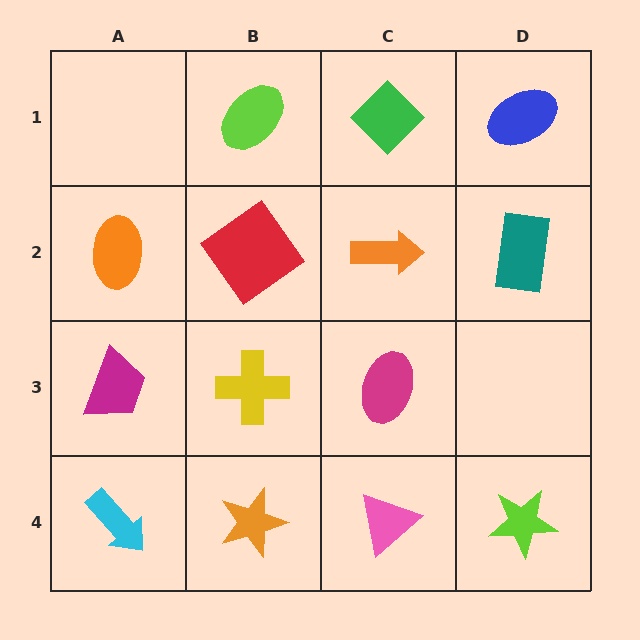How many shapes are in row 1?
3 shapes.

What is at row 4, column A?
A cyan arrow.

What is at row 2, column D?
A teal rectangle.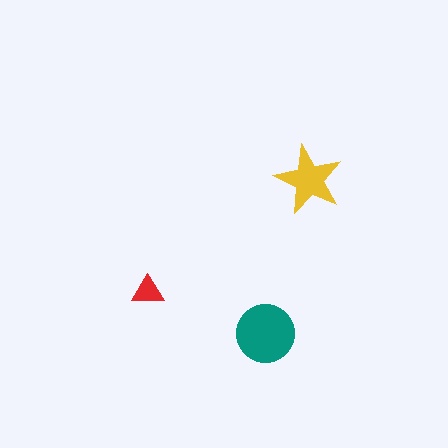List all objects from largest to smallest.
The teal circle, the yellow star, the red triangle.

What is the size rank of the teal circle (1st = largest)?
1st.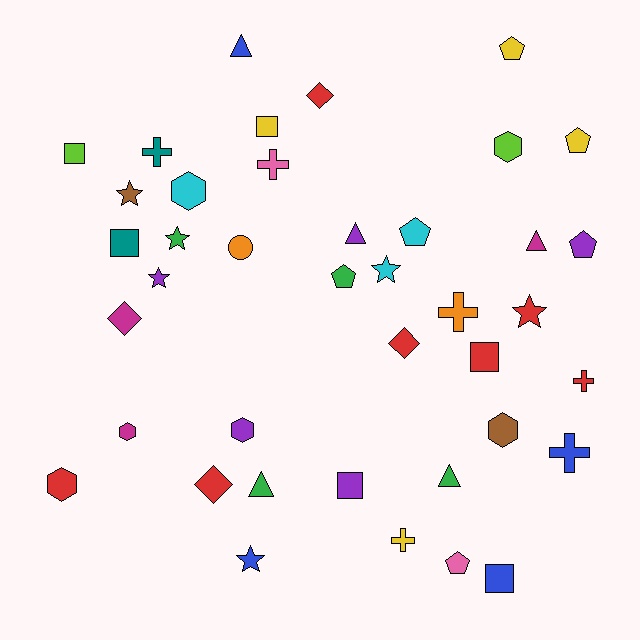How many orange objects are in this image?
There are 2 orange objects.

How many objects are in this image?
There are 40 objects.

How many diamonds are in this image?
There are 4 diamonds.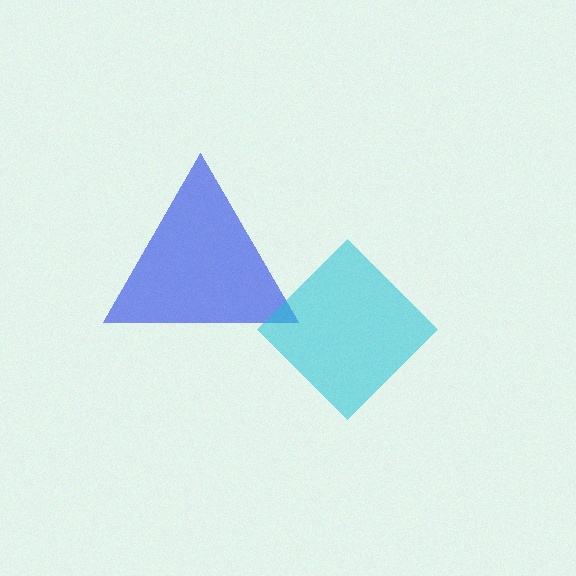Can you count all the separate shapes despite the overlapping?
Yes, there are 2 separate shapes.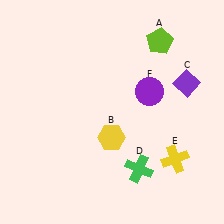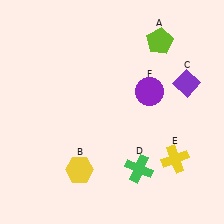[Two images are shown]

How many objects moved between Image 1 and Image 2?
1 object moved between the two images.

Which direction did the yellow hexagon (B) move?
The yellow hexagon (B) moved down.